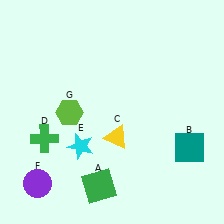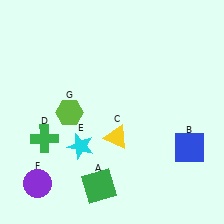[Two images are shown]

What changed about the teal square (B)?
In Image 1, B is teal. In Image 2, it changed to blue.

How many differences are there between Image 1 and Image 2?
There is 1 difference between the two images.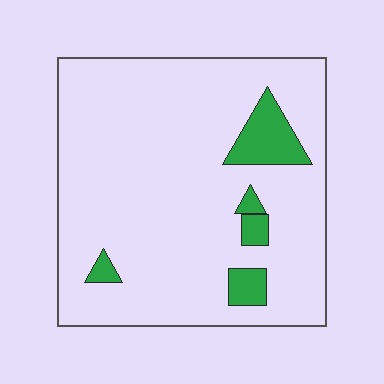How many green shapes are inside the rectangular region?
5.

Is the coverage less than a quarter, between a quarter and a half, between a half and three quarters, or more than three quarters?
Less than a quarter.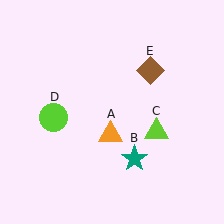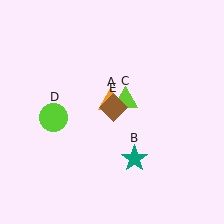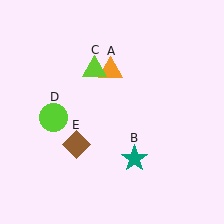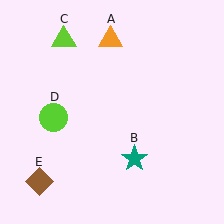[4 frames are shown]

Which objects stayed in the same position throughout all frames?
Teal star (object B) and lime circle (object D) remained stationary.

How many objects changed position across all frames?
3 objects changed position: orange triangle (object A), lime triangle (object C), brown diamond (object E).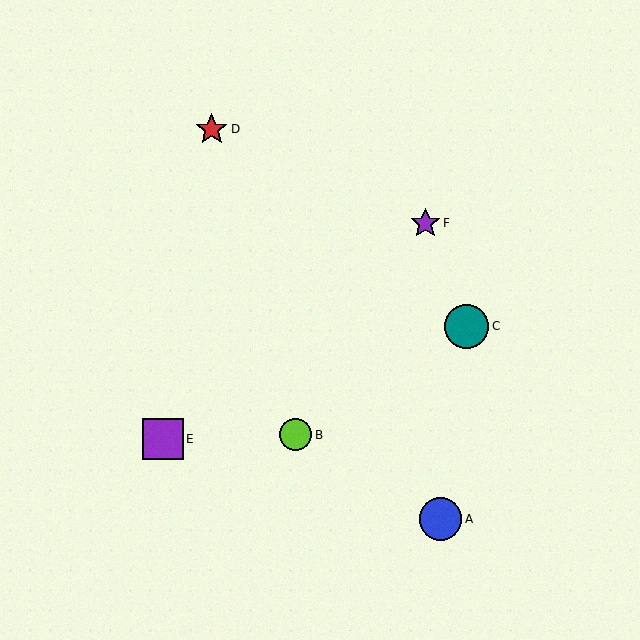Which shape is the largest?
The teal circle (labeled C) is the largest.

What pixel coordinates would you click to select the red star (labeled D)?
Click at (212, 129) to select the red star D.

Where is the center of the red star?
The center of the red star is at (212, 129).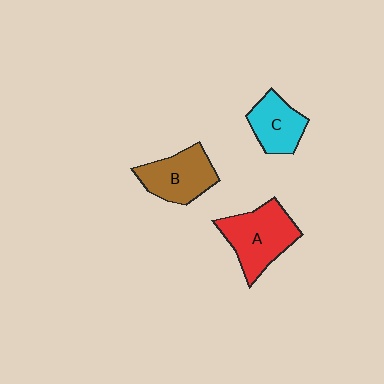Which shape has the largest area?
Shape A (red).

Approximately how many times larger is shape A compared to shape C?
Approximately 1.5 times.